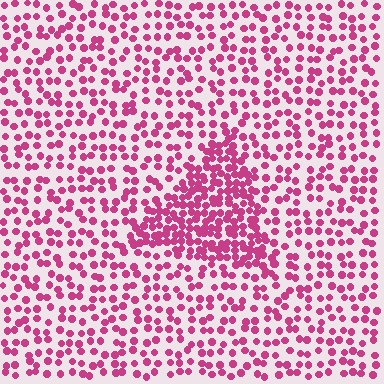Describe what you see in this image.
The image contains small magenta elements arranged at two different densities. A triangle-shaped region is visible where the elements are more densely packed than the surrounding area.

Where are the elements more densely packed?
The elements are more densely packed inside the triangle boundary.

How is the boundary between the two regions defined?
The boundary is defined by a change in element density (approximately 2.1x ratio). All elements are the same color, size, and shape.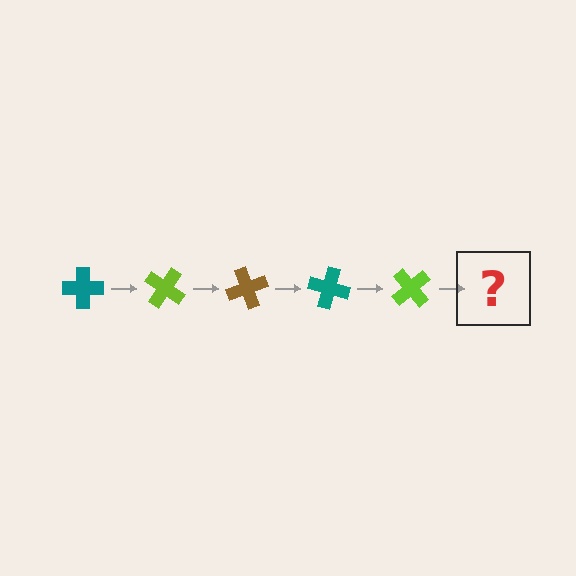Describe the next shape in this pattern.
It should be a brown cross, rotated 175 degrees from the start.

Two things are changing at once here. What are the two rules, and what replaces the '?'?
The two rules are that it rotates 35 degrees each step and the color cycles through teal, lime, and brown. The '?' should be a brown cross, rotated 175 degrees from the start.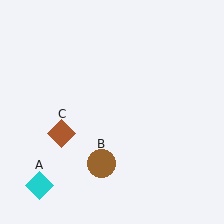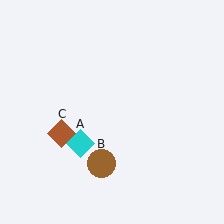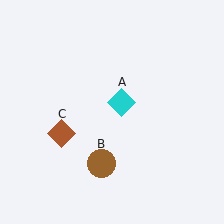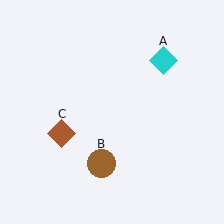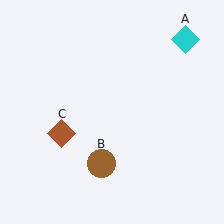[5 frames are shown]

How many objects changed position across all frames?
1 object changed position: cyan diamond (object A).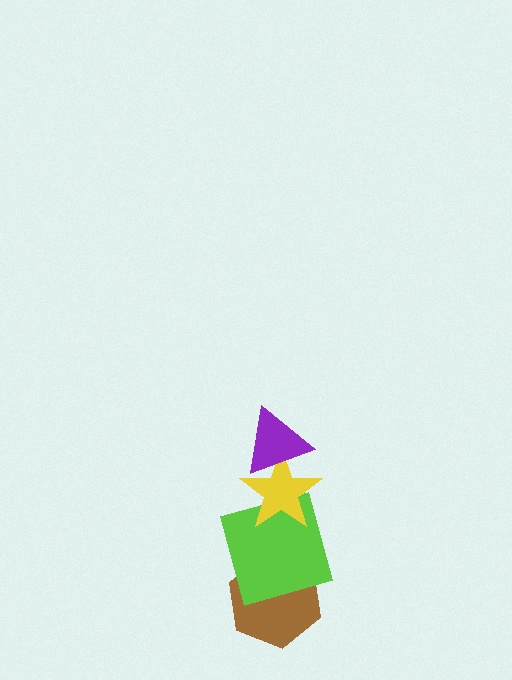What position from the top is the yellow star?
The yellow star is 2nd from the top.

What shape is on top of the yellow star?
The purple triangle is on top of the yellow star.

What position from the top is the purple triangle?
The purple triangle is 1st from the top.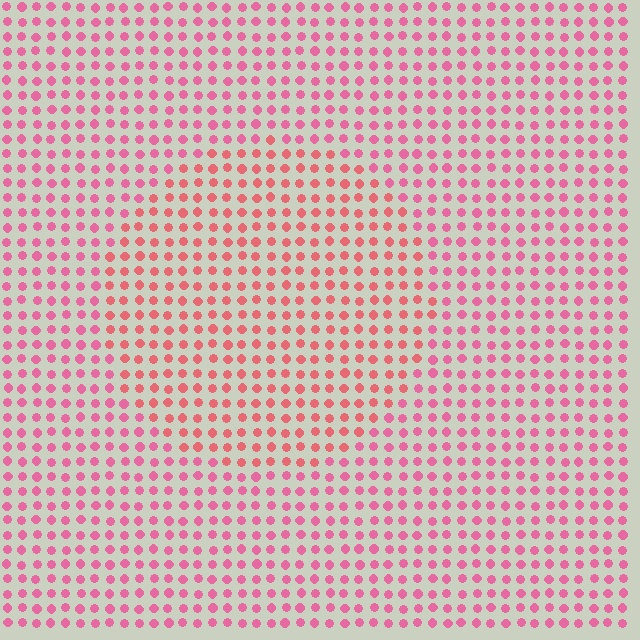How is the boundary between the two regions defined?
The boundary is defined purely by a slight shift in hue (about 23 degrees). Spacing, size, and orientation are identical on both sides.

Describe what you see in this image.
The image is filled with small pink elements in a uniform arrangement. A circle-shaped region is visible where the elements are tinted to a slightly different hue, forming a subtle color boundary.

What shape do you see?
I see a circle.